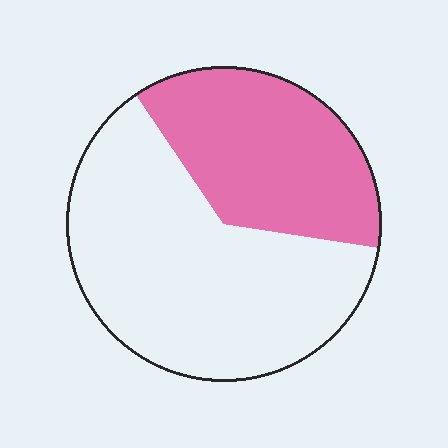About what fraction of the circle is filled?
About three eighths (3/8).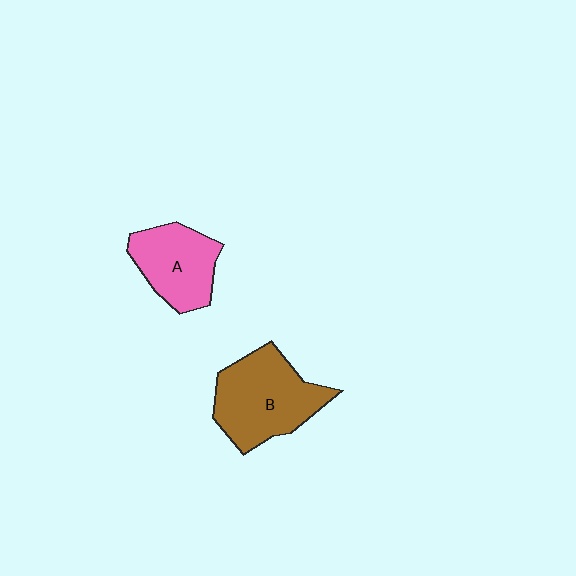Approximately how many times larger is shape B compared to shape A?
Approximately 1.4 times.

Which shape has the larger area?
Shape B (brown).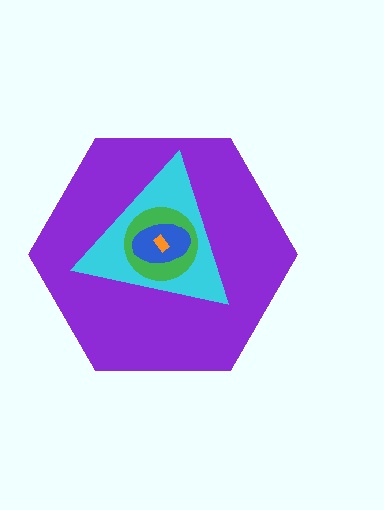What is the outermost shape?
The purple hexagon.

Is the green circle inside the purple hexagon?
Yes.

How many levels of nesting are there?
5.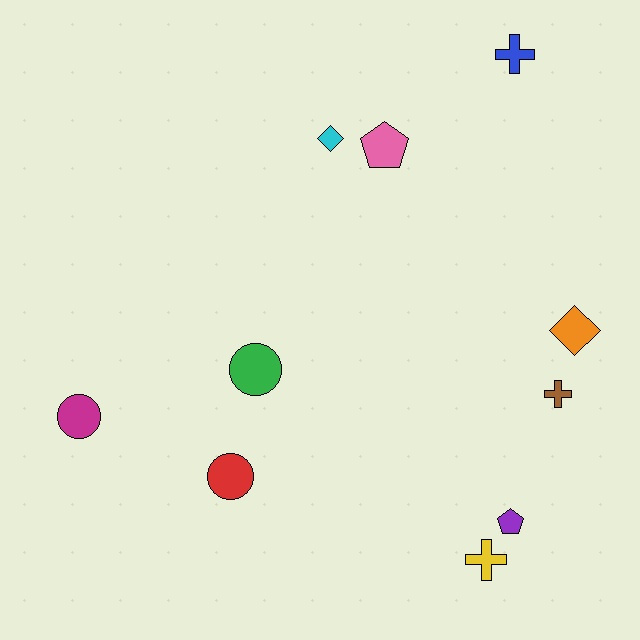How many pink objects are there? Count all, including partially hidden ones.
There is 1 pink object.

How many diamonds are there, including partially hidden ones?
There are 2 diamonds.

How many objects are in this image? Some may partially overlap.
There are 10 objects.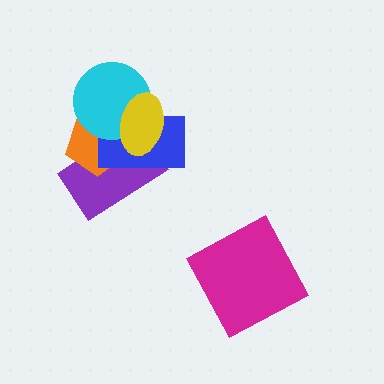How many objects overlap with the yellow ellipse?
4 objects overlap with the yellow ellipse.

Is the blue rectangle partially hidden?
Yes, it is partially covered by another shape.